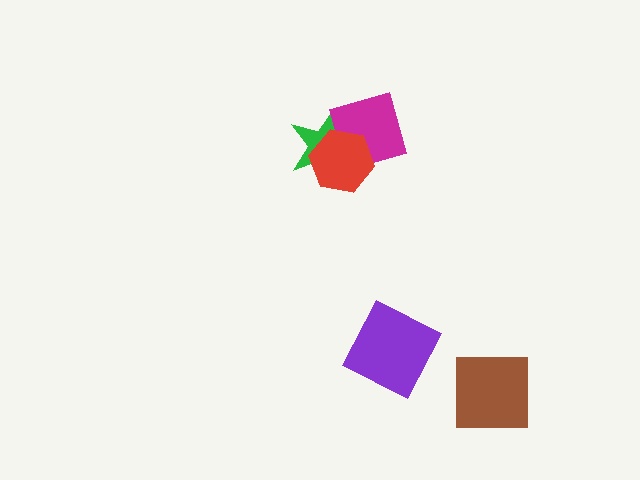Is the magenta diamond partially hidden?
Yes, it is partially covered by another shape.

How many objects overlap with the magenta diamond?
2 objects overlap with the magenta diamond.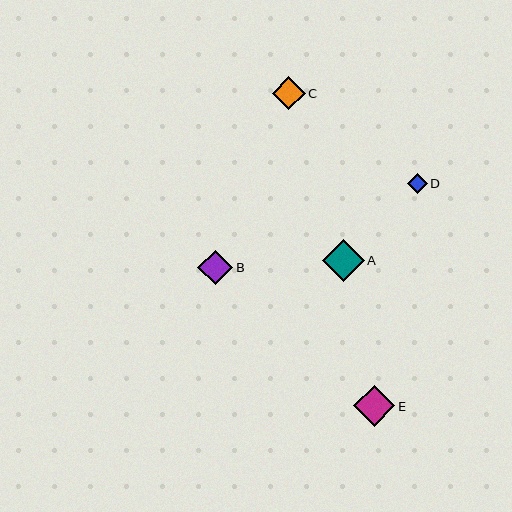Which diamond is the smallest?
Diamond D is the smallest with a size of approximately 20 pixels.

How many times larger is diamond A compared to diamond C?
Diamond A is approximately 1.3 times the size of diamond C.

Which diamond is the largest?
Diamond A is the largest with a size of approximately 42 pixels.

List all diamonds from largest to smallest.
From largest to smallest: A, E, B, C, D.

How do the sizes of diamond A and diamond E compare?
Diamond A and diamond E are approximately the same size.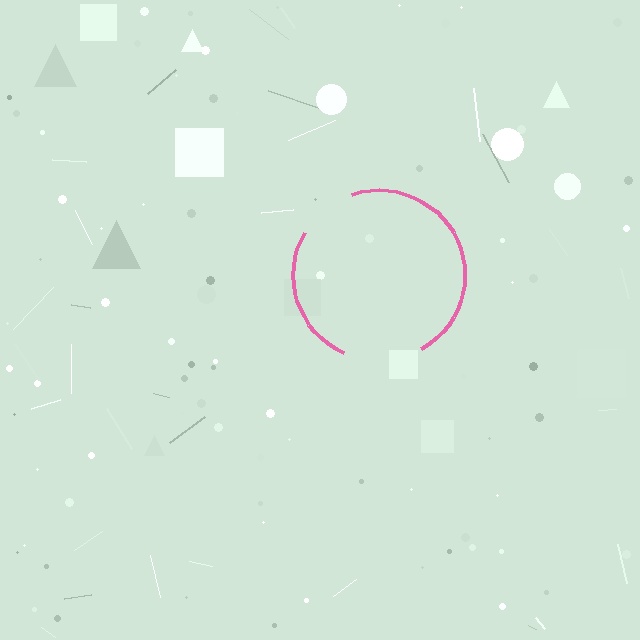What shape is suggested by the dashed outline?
The dashed outline suggests a circle.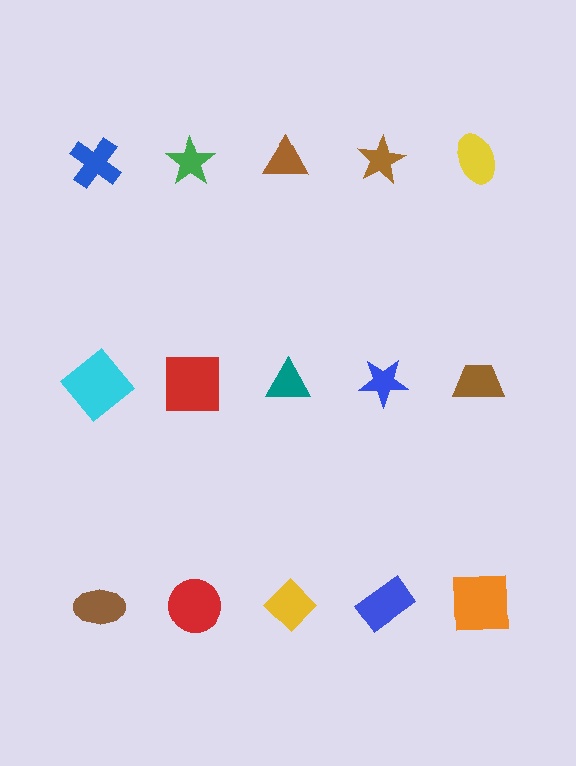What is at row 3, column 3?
A yellow diamond.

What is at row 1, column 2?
A green star.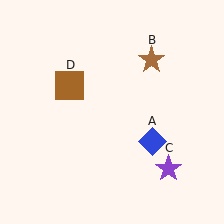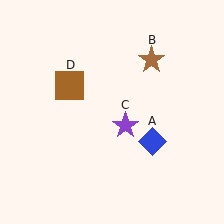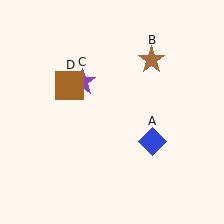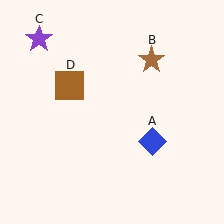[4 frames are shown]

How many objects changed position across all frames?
1 object changed position: purple star (object C).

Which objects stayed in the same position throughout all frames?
Blue diamond (object A) and brown star (object B) and brown square (object D) remained stationary.